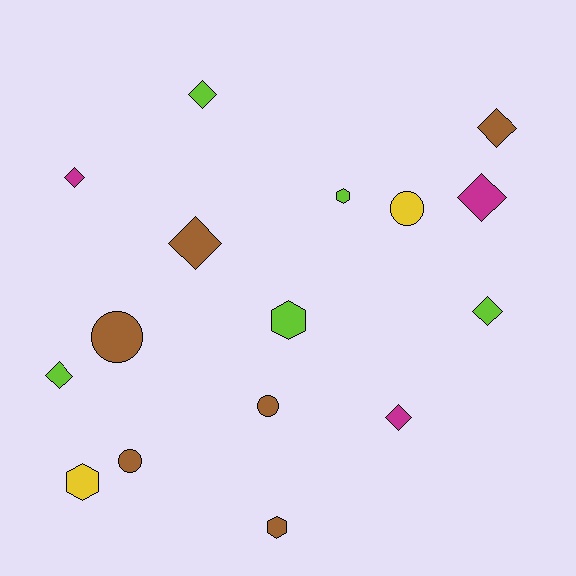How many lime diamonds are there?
There are 3 lime diamonds.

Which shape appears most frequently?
Diamond, with 8 objects.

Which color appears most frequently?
Brown, with 6 objects.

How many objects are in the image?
There are 16 objects.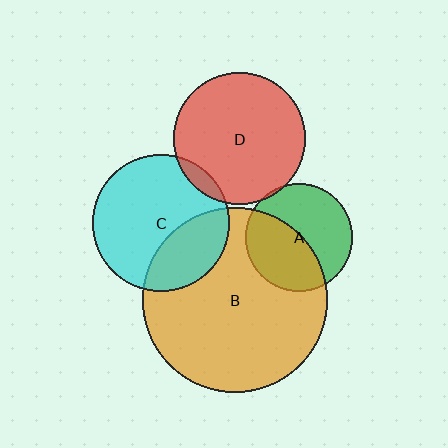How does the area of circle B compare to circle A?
Approximately 3.0 times.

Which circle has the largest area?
Circle B (orange).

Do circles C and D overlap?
Yes.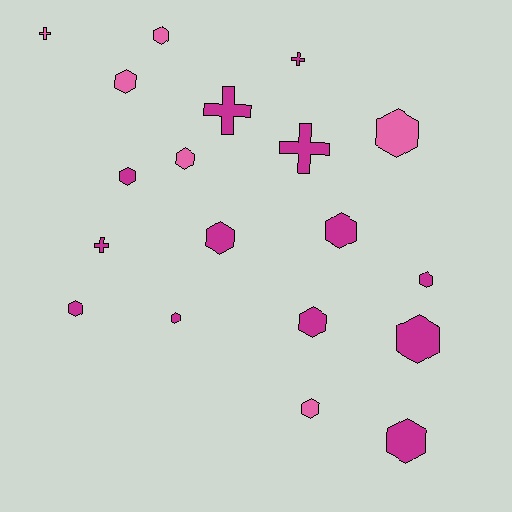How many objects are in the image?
There are 19 objects.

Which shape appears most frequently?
Hexagon, with 14 objects.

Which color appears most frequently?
Magenta, with 13 objects.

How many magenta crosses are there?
There are 4 magenta crosses.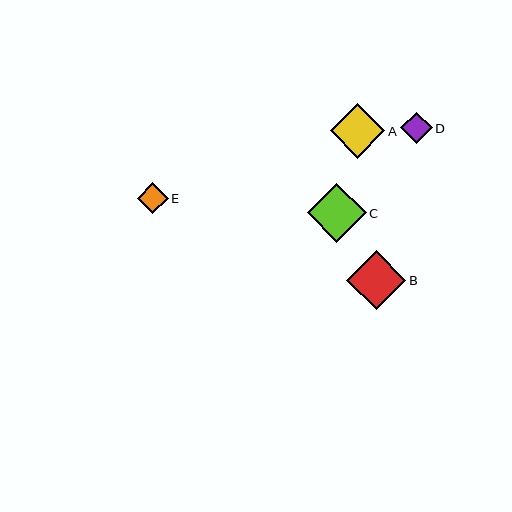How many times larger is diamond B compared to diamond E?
Diamond B is approximately 1.9 times the size of diamond E.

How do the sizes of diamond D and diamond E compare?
Diamond D and diamond E are approximately the same size.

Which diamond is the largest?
Diamond B is the largest with a size of approximately 59 pixels.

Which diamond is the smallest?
Diamond E is the smallest with a size of approximately 31 pixels.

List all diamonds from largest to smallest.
From largest to smallest: B, C, A, D, E.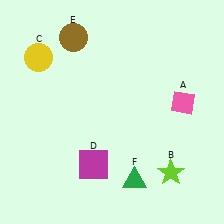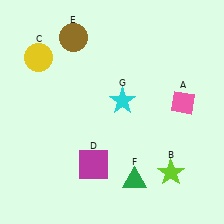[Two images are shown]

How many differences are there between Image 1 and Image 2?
There is 1 difference between the two images.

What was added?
A cyan star (G) was added in Image 2.